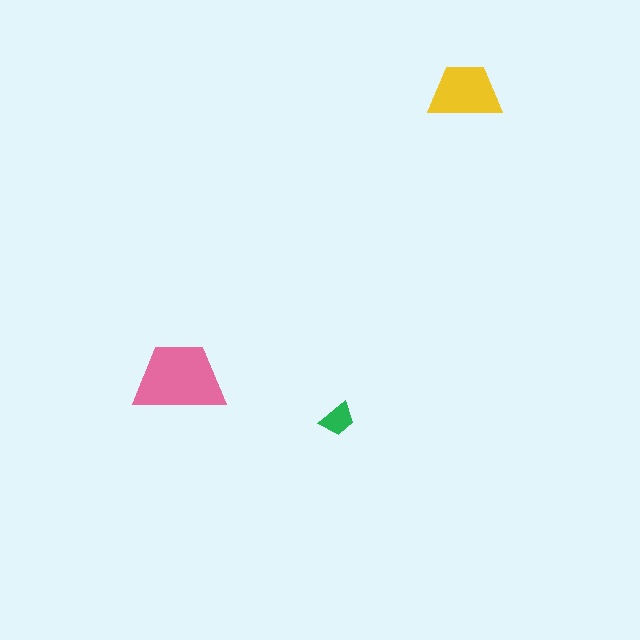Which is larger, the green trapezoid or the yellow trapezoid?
The yellow one.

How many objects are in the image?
There are 3 objects in the image.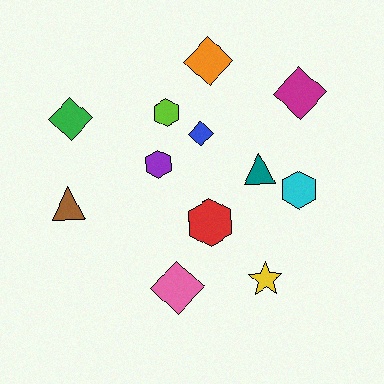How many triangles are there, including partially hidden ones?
There are 2 triangles.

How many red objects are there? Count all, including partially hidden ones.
There is 1 red object.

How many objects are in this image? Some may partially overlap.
There are 12 objects.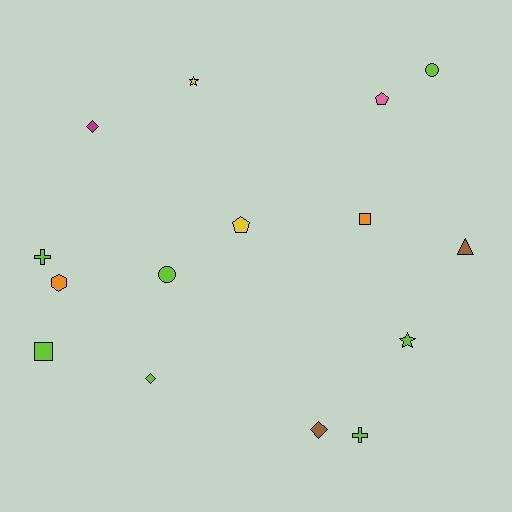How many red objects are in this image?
There are no red objects.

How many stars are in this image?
There are 2 stars.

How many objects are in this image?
There are 15 objects.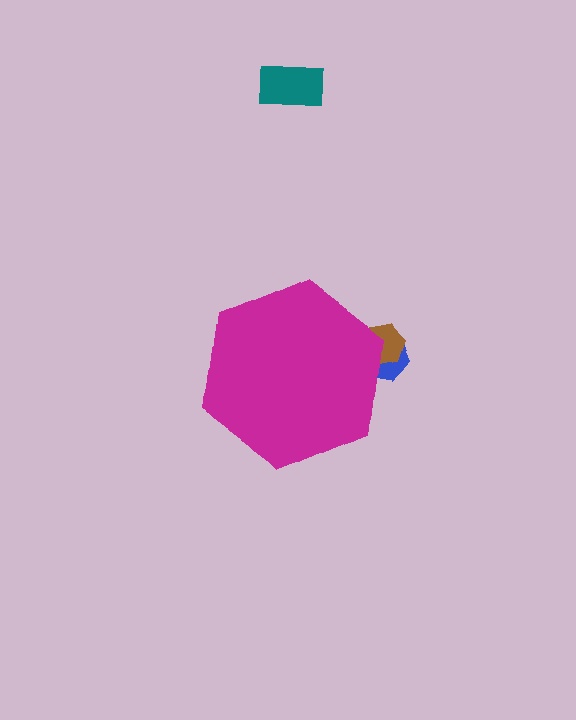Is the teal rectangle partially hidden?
No, the teal rectangle is fully visible.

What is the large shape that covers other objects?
A magenta hexagon.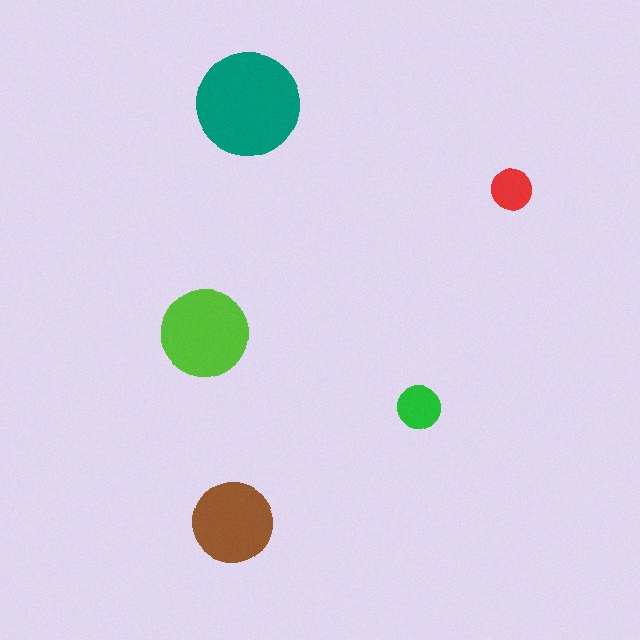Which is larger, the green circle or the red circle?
The green one.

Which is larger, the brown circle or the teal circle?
The teal one.